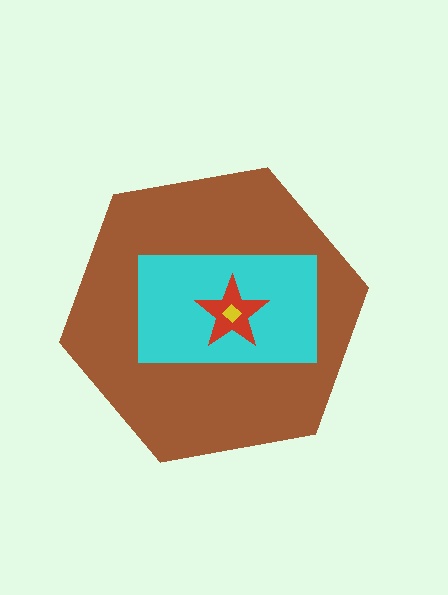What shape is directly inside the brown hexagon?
The cyan rectangle.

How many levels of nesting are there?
4.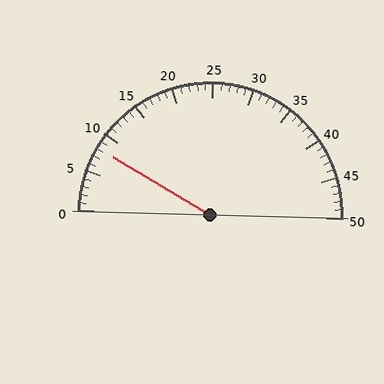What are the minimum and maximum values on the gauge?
The gauge ranges from 0 to 50.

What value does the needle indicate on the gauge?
The needle indicates approximately 8.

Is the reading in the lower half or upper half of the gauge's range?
The reading is in the lower half of the range (0 to 50).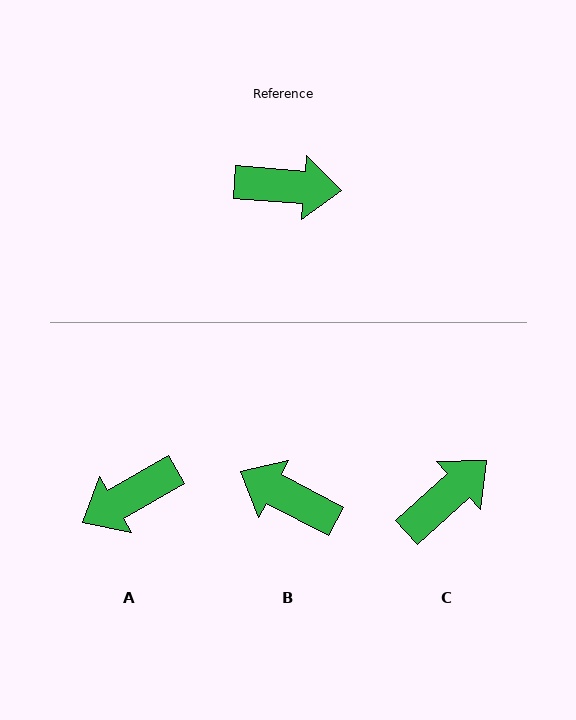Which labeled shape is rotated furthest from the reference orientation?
B, about 157 degrees away.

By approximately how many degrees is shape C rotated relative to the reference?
Approximately 47 degrees counter-clockwise.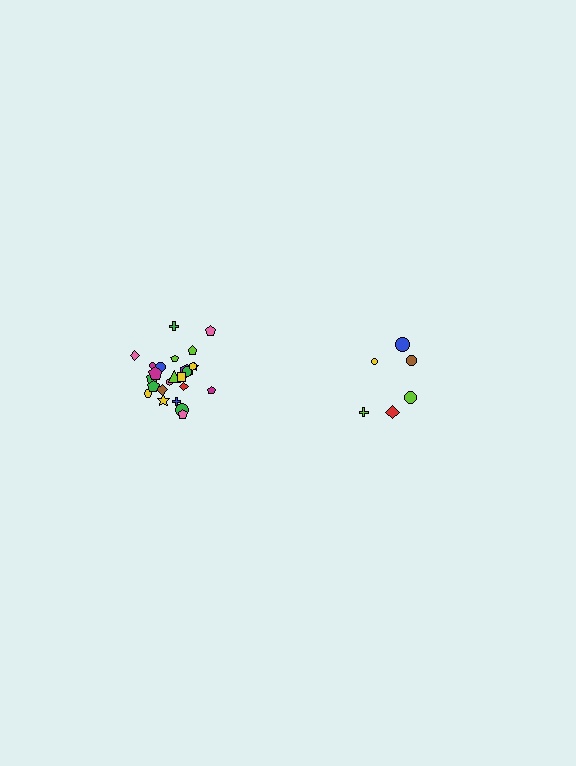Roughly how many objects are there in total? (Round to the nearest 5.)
Roughly 30 objects in total.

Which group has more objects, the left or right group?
The left group.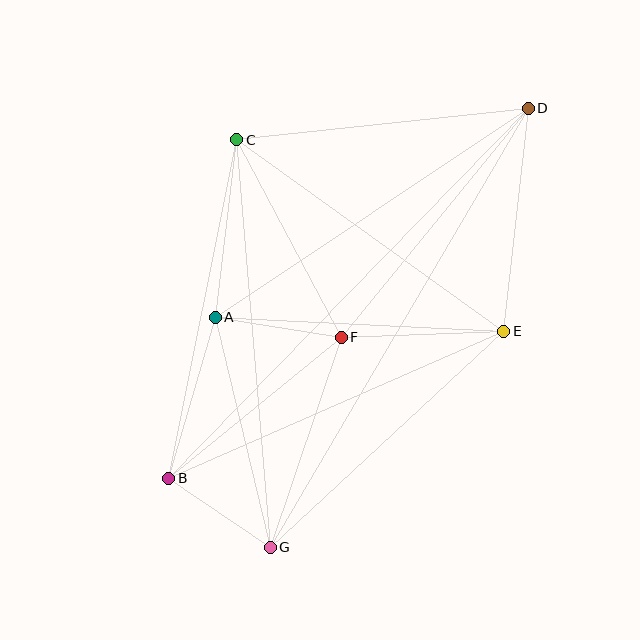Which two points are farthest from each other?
Points B and D are farthest from each other.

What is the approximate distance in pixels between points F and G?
The distance between F and G is approximately 222 pixels.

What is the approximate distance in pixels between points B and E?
The distance between B and E is approximately 366 pixels.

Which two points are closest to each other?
Points B and G are closest to each other.